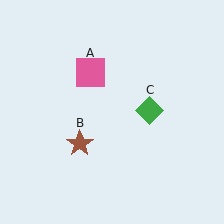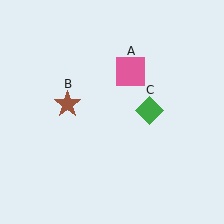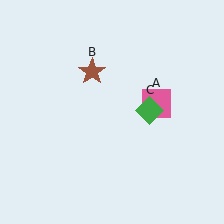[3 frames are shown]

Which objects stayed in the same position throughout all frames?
Green diamond (object C) remained stationary.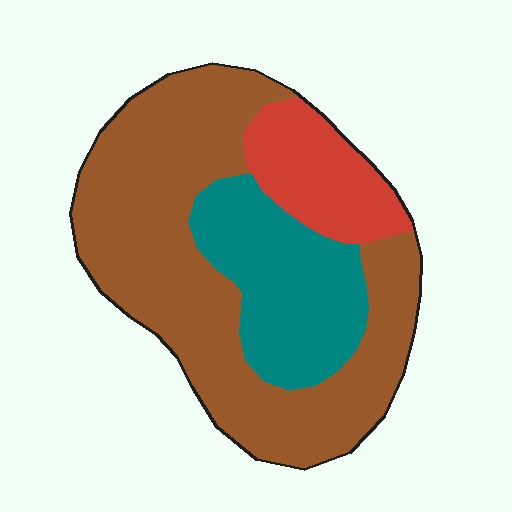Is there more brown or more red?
Brown.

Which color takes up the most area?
Brown, at roughly 60%.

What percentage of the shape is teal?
Teal takes up about one quarter (1/4) of the shape.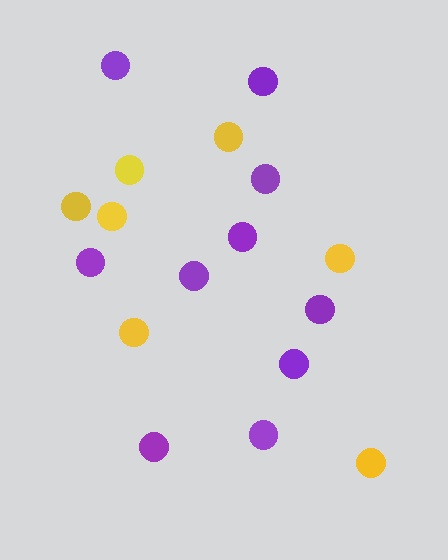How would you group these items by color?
There are 2 groups: one group of purple circles (10) and one group of yellow circles (7).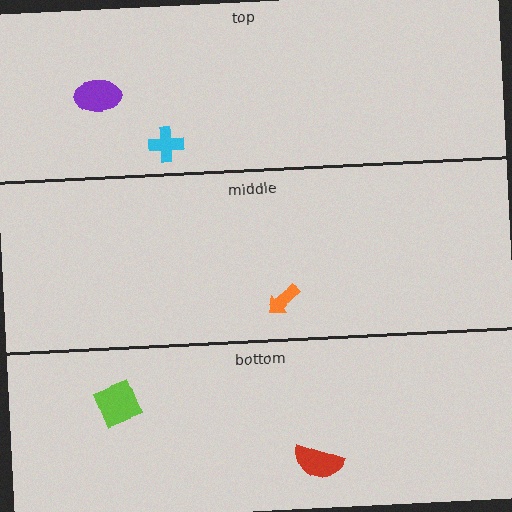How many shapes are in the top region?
2.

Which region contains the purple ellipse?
The top region.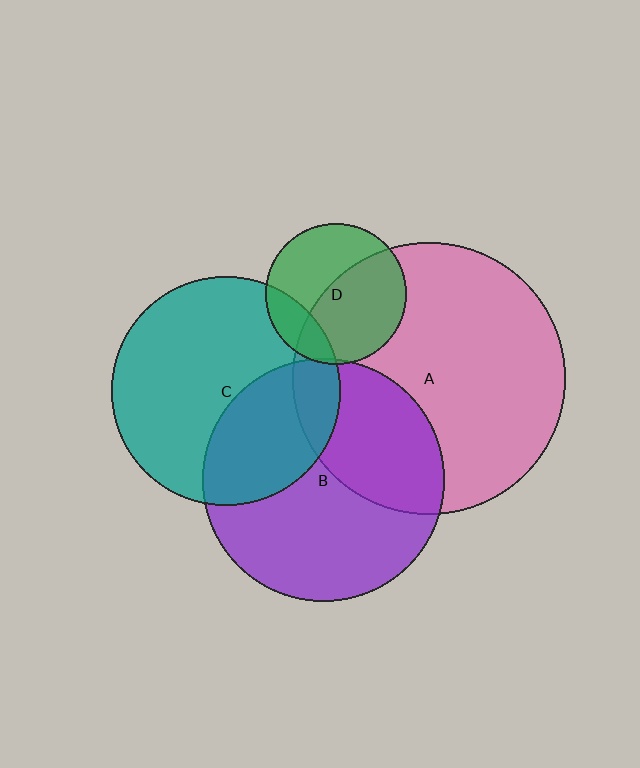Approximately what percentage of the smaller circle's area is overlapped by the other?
Approximately 35%.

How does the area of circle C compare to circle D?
Approximately 2.6 times.